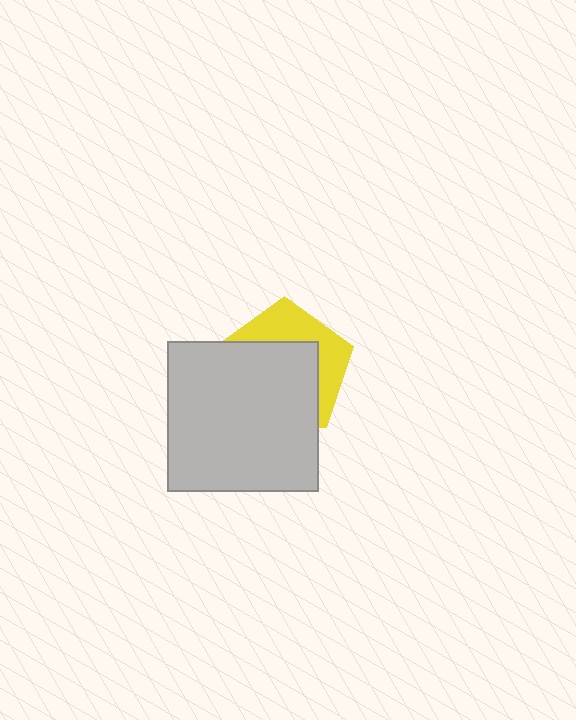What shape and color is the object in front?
The object in front is a light gray square.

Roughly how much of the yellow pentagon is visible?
A small part of it is visible (roughly 37%).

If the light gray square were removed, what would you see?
You would see the complete yellow pentagon.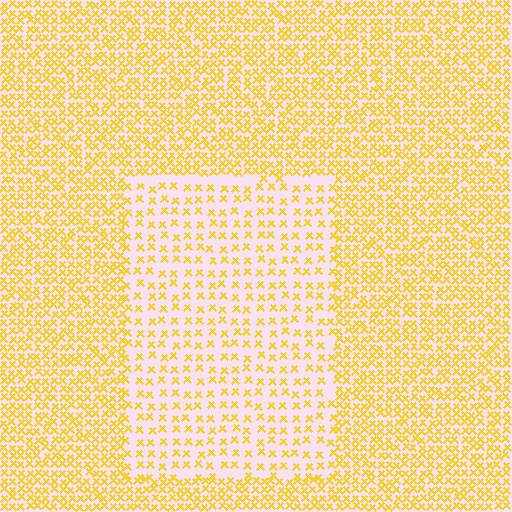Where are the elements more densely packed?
The elements are more densely packed outside the rectangle boundary.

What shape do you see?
I see a rectangle.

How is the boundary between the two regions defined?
The boundary is defined by a change in element density (approximately 2.1x ratio). All elements are the same color, size, and shape.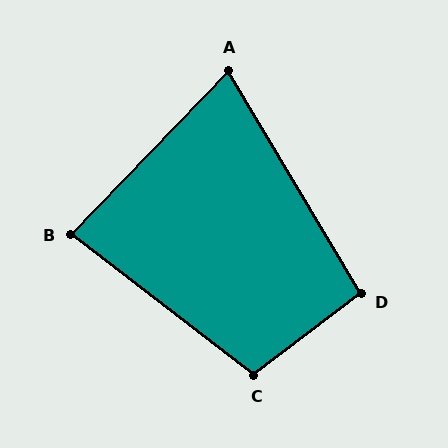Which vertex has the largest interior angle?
C, at approximately 105 degrees.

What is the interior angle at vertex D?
Approximately 96 degrees (obtuse).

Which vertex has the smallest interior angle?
A, at approximately 75 degrees.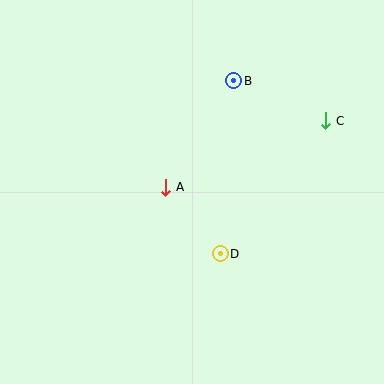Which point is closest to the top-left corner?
Point B is closest to the top-left corner.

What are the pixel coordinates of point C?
Point C is at (326, 121).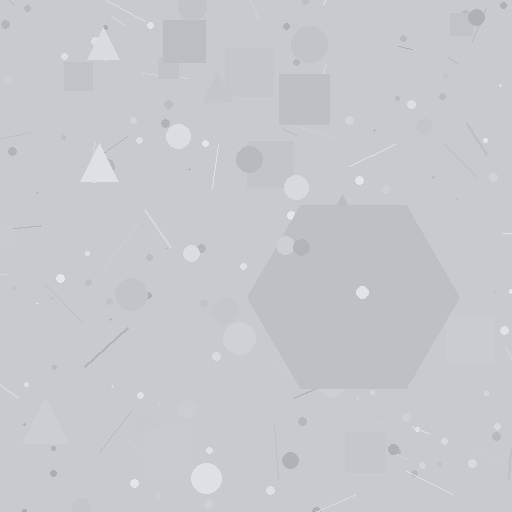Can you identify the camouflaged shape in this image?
The camouflaged shape is a hexagon.